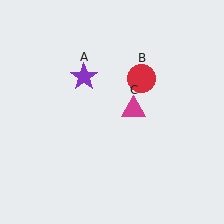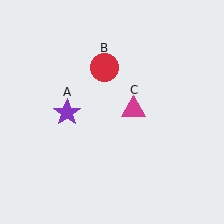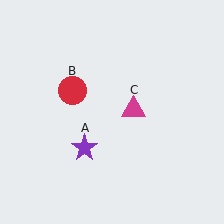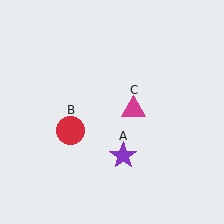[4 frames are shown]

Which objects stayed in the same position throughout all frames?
Magenta triangle (object C) remained stationary.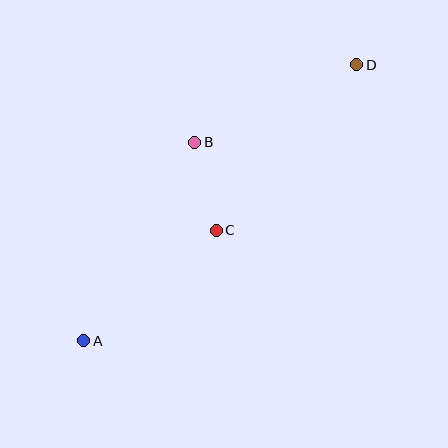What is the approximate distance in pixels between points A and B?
The distance between A and B is approximately 227 pixels.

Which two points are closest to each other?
Points B and C are closest to each other.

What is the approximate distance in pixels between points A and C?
The distance between A and C is approximately 173 pixels.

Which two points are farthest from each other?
Points A and D are farthest from each other.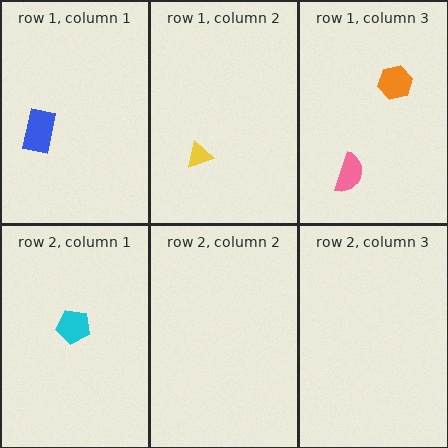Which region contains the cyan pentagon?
The row 2, column 1 region.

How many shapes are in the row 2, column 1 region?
1.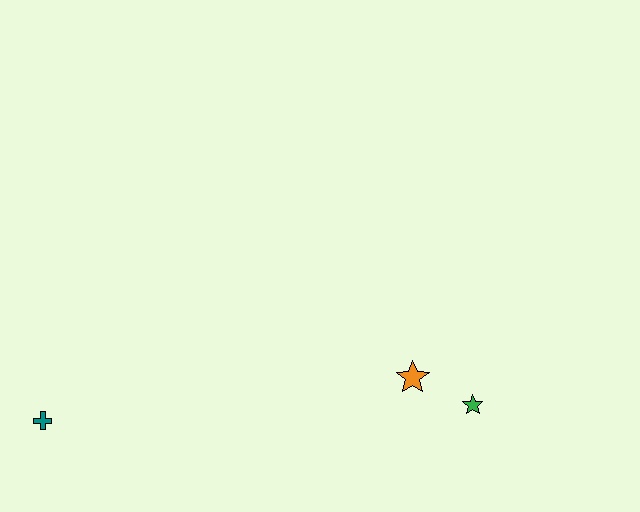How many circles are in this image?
There are no circles.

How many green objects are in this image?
There is 1 green object.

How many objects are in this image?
There are 3 objects.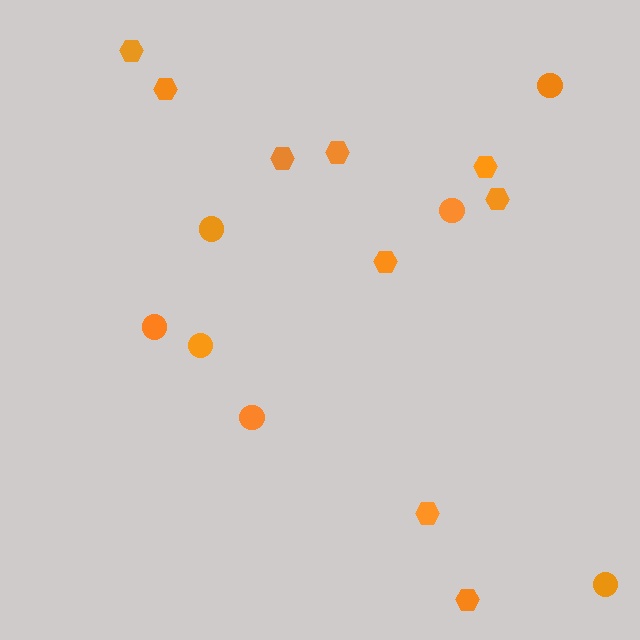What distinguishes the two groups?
There are 2 groups: one group of hexagons (9) and one group of circles (7).